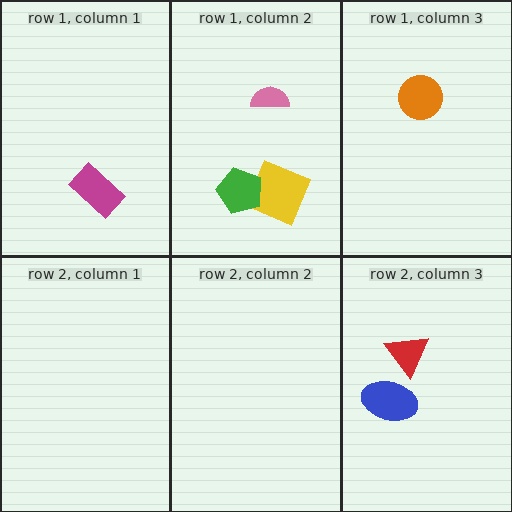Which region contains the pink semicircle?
The row 1, column 2 region.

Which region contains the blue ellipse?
The row 2, column 3 region.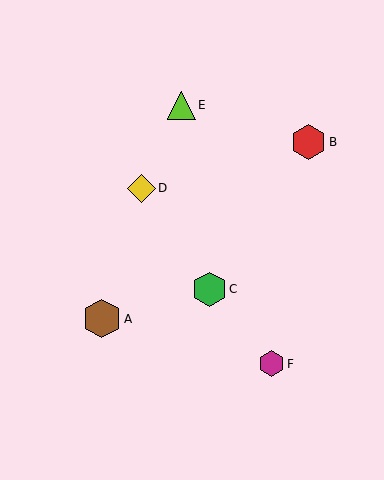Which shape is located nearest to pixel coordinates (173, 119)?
The lime triangle (labeled E) at (182, 105) is nearest to that location.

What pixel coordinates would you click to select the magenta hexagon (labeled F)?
Click at (271, 364) to select the magenta hexagon F.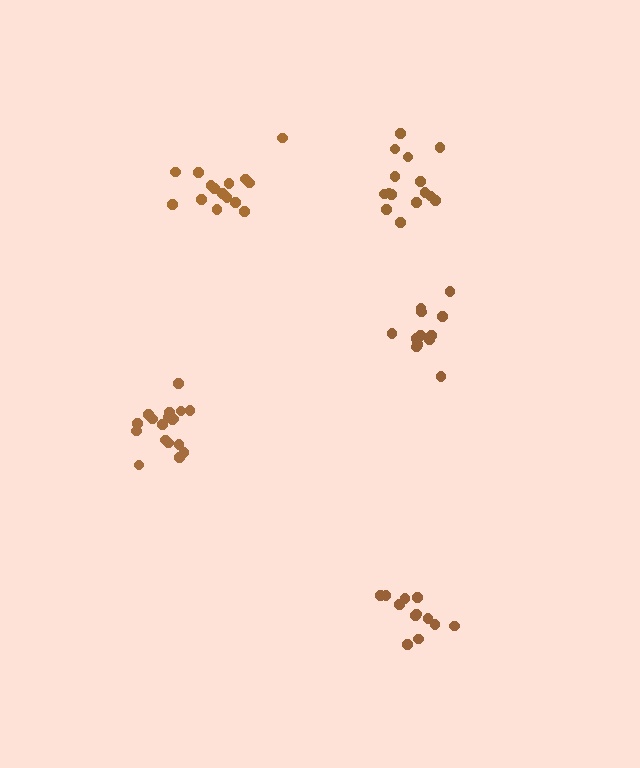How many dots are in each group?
Group 1: 12 dots, Group 2: 18 dots, Group 3: 15 dots, Group 4: 12 dots, Group 5: 15 dots (72 total).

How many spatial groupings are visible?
There are 5 spatial groupings.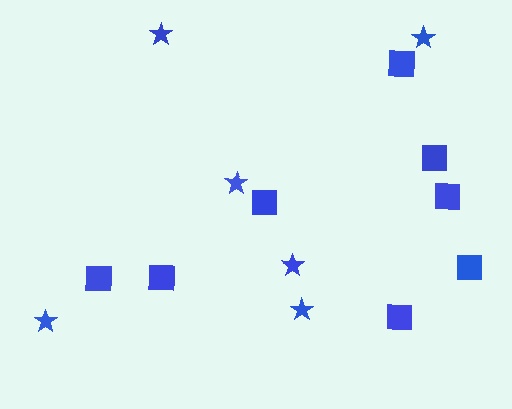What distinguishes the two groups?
There are 2 groups: one group of squares (8) and one group of stars (6).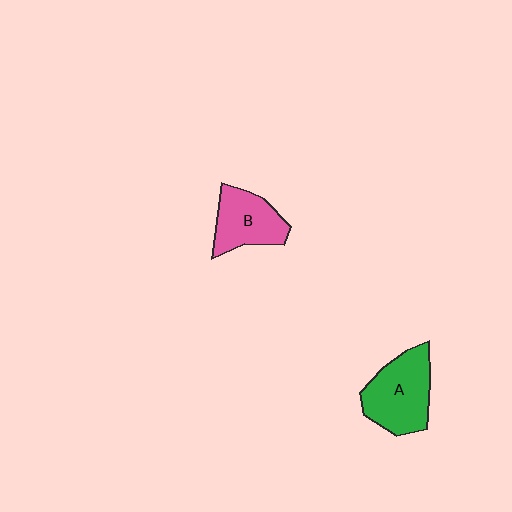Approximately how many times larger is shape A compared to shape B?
Approximately 1.3 times.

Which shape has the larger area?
Shape A (green).